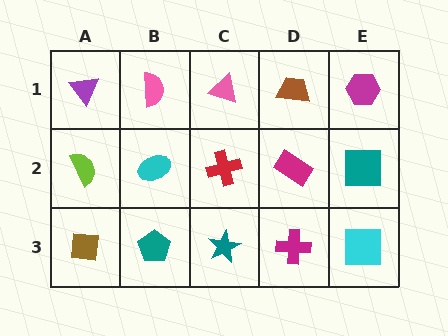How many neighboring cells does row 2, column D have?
4.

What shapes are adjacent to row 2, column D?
A brown trapezoid (row 1, column D), a magenta cross (row 3, column D), a red cross (row 2, column C), a teal square (row 2, column E).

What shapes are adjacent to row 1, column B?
A cyan ellipse (row 2, column B), a purple triangle (row 1, column A), a pink triangle (row 1, column C).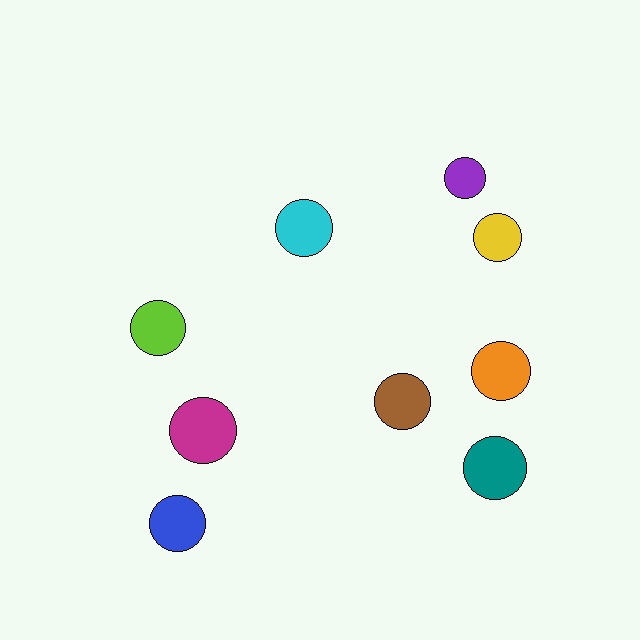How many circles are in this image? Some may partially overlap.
There are 9 circles.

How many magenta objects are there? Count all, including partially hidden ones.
There is 1 magenta object.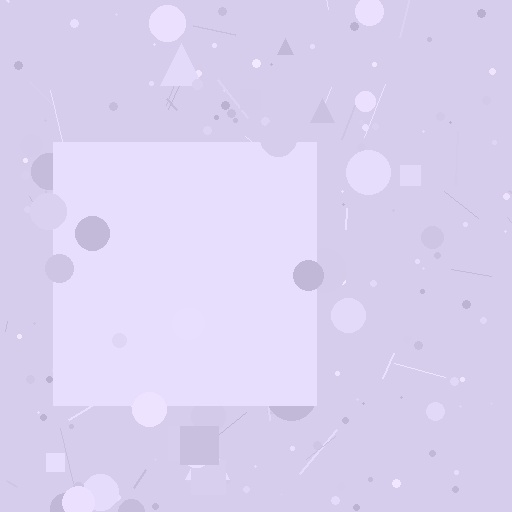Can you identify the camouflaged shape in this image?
The camouflaged shape is a square.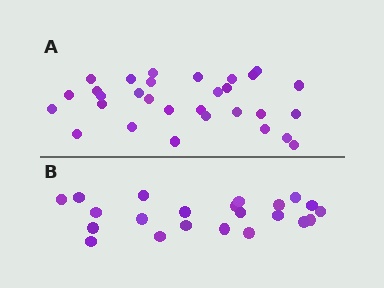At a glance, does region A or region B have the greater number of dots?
Region A (the top region) has more dots.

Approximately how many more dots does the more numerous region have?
Region A has roughly 8 or so more dots than region B.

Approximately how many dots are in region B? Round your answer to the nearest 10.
About 20 dots. (The exact count is 22, which rounds to 20.)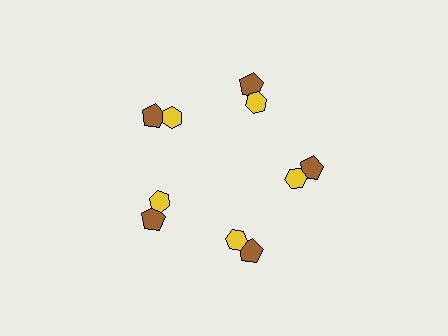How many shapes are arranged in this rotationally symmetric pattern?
There are 10 shapes, arranged in 5 groups of 2.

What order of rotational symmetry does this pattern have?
This pattern has 5-fold rotational symmetry.